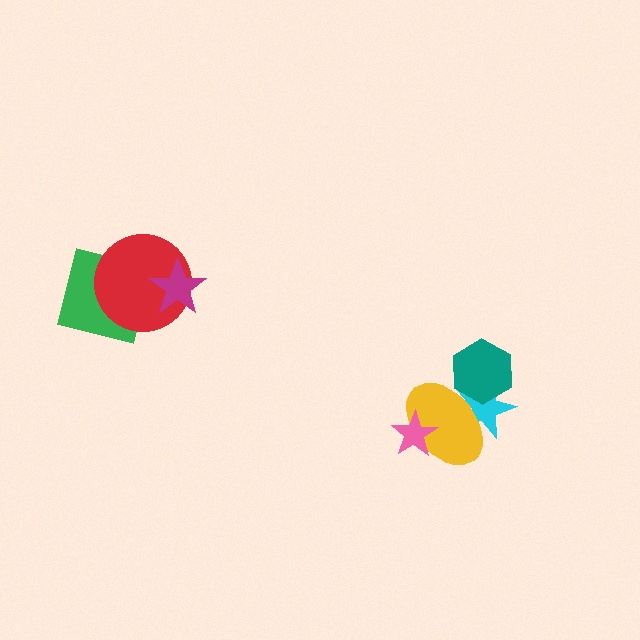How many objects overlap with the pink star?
1 object overlaps with the pink star.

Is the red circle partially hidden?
Yes, it is partially covered by another shape.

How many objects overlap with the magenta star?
1 object overlaps with the magenta star.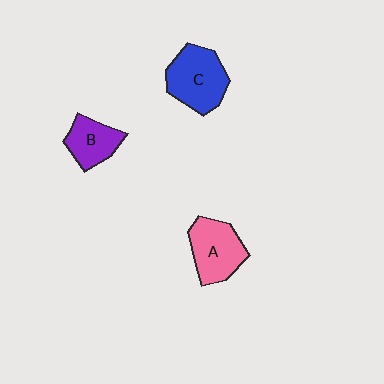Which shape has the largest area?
Shape C (blue).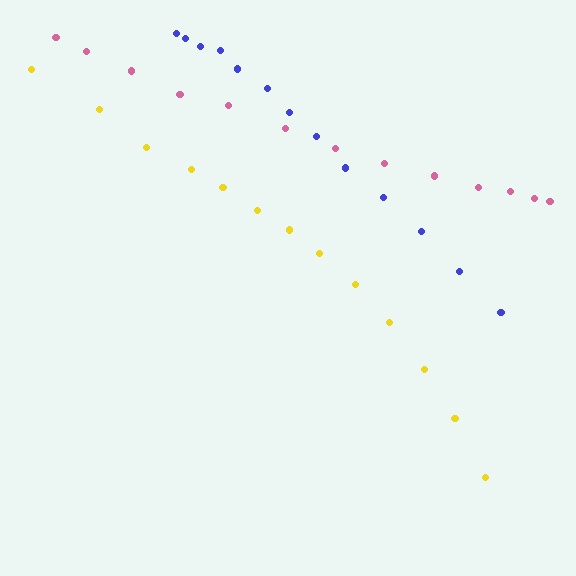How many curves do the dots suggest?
There are 3 distinct paths.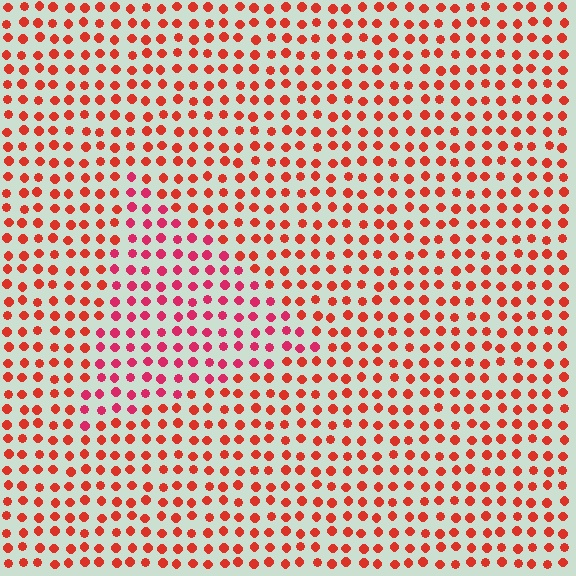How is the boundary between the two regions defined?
The boundary is defined purely by a slight shift in hue (about 25 degrees). Spacing, size, and orientation are identical on both sides.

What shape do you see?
I see a triangle.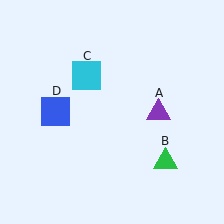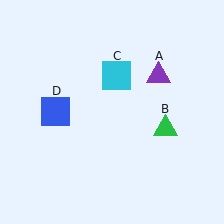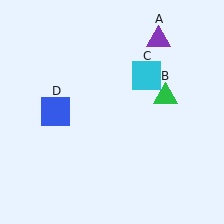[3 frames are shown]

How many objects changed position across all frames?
3 objects changed position: purple triangle (object A), green triangle (object B), cyan square (object C).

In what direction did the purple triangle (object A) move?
The purple triangle (object A) moved up.